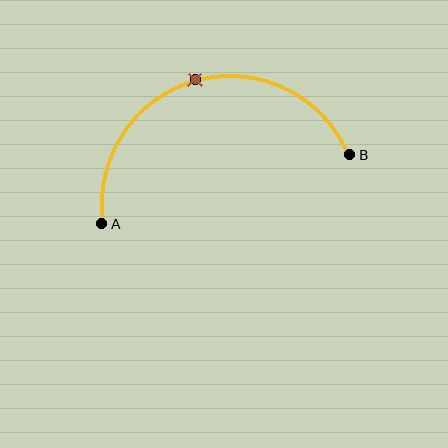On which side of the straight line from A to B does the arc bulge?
The arc bulges above the straight line connecting A and B.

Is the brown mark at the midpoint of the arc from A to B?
Yes. The brown mark lies on the arc at equal arc-length from both A and B — it is the arc midpoint.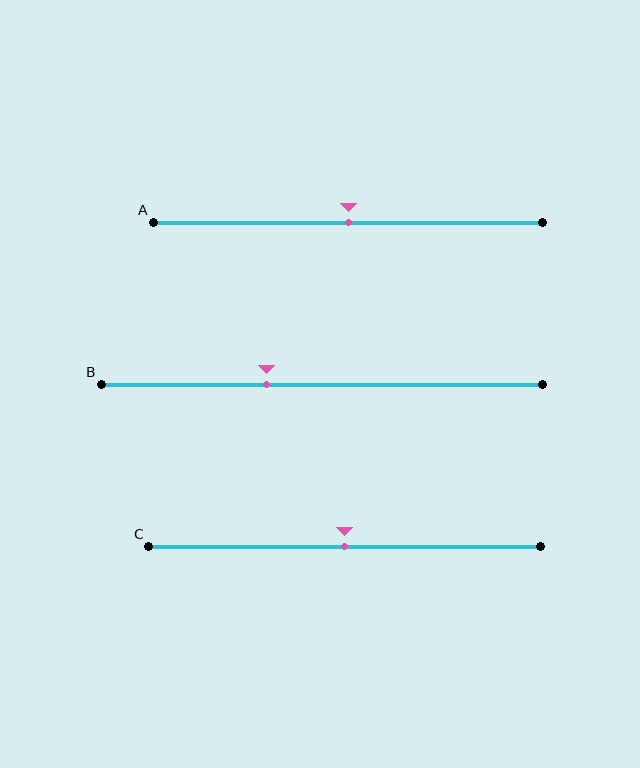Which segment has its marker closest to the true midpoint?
Segment A has its marker closest to the true midpoint.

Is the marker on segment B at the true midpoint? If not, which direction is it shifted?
No, the marker on segment B is shifted to the left by about 13% of the segment length.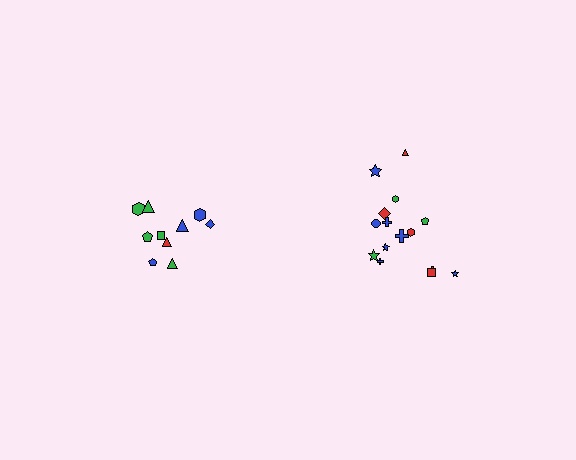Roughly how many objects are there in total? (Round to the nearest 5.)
Roughly 25 objects in total.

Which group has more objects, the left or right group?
The right group.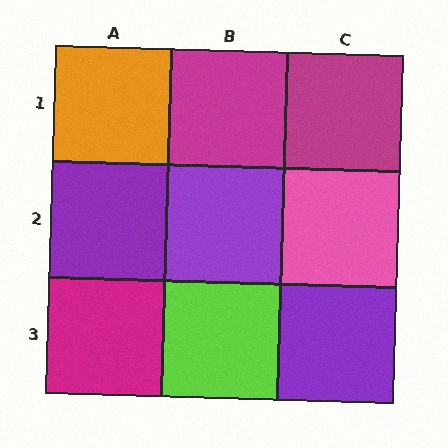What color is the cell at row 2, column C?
Pink.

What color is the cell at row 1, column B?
Magenta.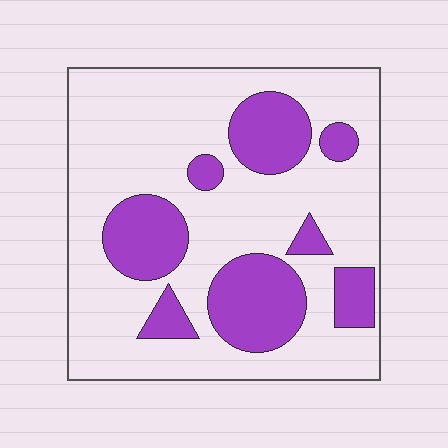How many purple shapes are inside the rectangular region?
8.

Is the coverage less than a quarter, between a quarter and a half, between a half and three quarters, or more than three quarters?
Between a quarter and a half.